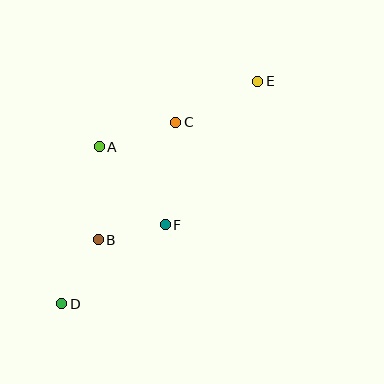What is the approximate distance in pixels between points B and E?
The distance between B and E is approximately 225 pixels.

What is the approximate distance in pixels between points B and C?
The distance between B and C is approximately 141 pixels.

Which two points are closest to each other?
Points B and F are closest to each other.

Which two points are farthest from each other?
Points D and E are farthest from each other.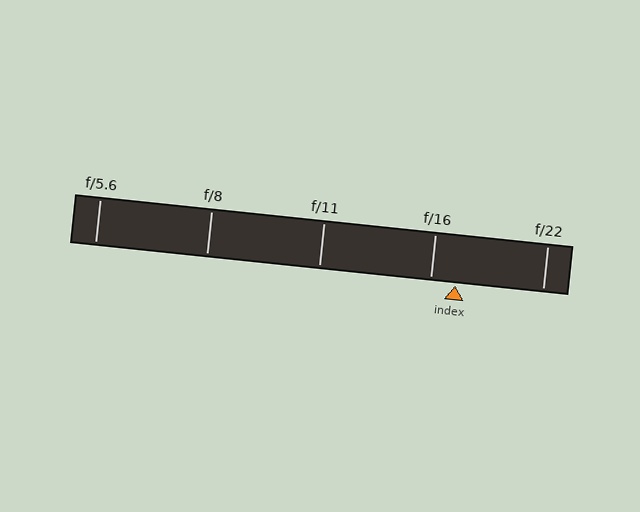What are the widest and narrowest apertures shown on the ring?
The widest aperture shown is f/5.6 and the narrowest is f/22.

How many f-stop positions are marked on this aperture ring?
There are 5 f-stop positions marked.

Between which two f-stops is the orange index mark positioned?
The index mark is between f/16 and f/22.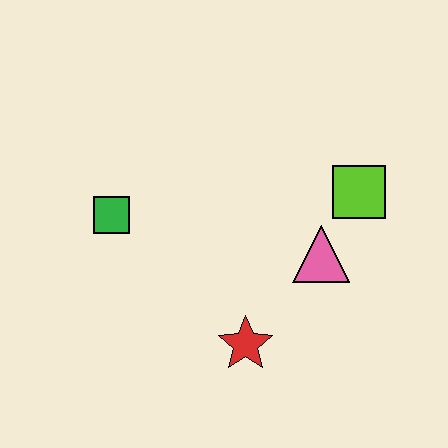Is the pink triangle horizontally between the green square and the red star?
No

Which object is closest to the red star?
The pink triangle is closest to the red star.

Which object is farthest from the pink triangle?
The green square is farthest from the pink triangle.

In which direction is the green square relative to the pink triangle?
The green square is to the left of the pink triangle.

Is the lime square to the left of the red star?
No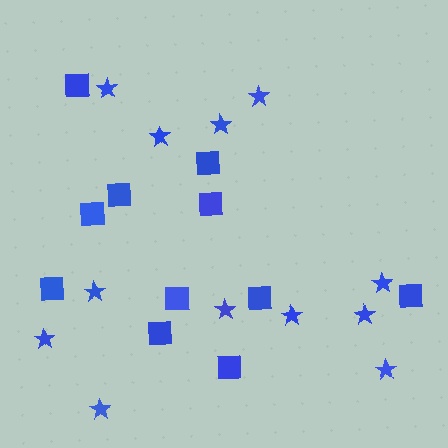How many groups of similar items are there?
There are 2 groups: one group of stars (12) and one group of squares (11).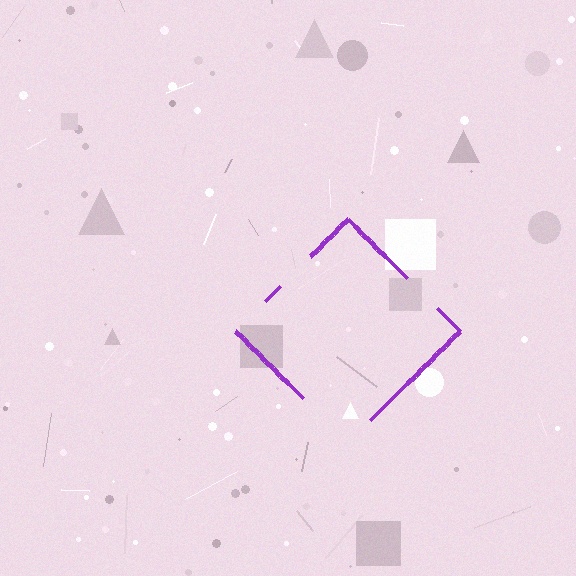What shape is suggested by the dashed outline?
The dashed outline suggests a diamond.